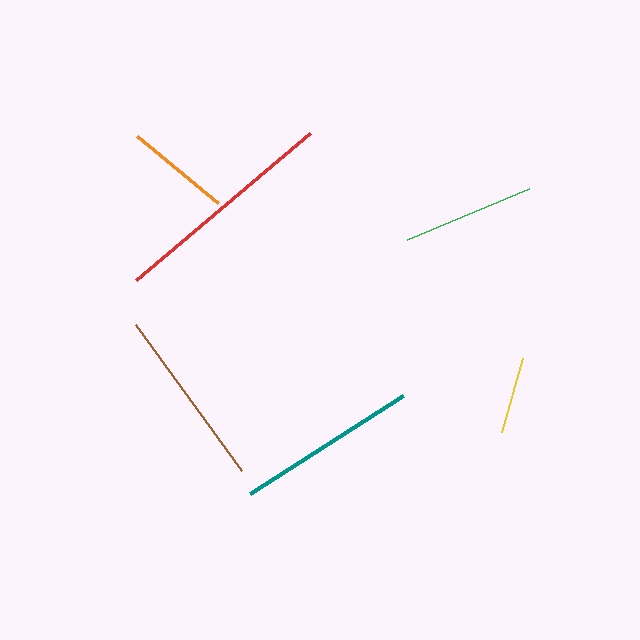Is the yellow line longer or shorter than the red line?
The red line is longer than the yellow line.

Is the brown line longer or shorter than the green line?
The brown line is longer than the green line.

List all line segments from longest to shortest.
From longest to shortest: red, teal, brown, green, orange, yellow.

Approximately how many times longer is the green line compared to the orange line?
The green line is approximately 1.3 times the length of the orange line.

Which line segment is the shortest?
The yellow line is the shortest at approximately 77 pixels.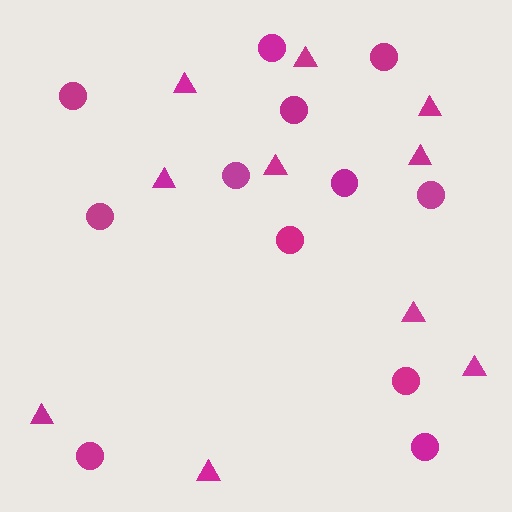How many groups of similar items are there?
There are 2 groups: one group of triangles (10) and one group of circles (12).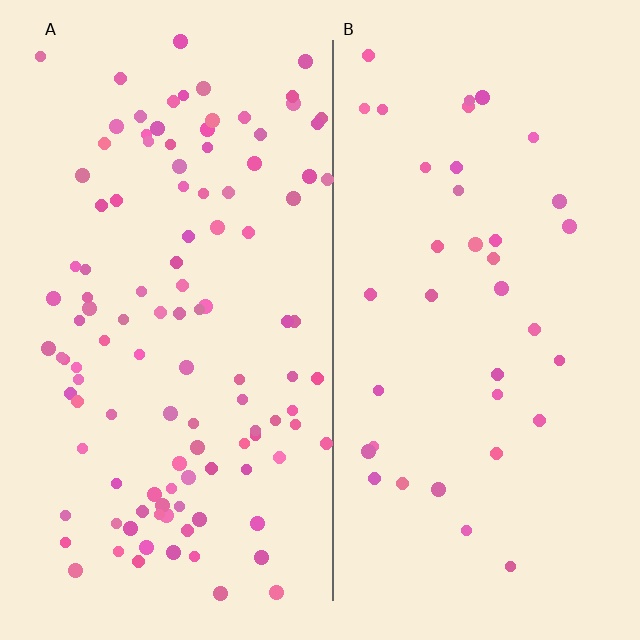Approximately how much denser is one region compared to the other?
Approximately 3.0× — region A over region B.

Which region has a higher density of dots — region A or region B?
A (the left).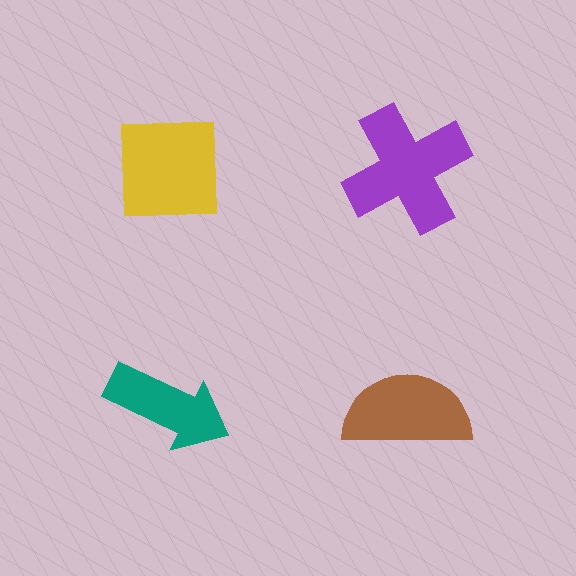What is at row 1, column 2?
A purple cross.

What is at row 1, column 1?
A yellow square.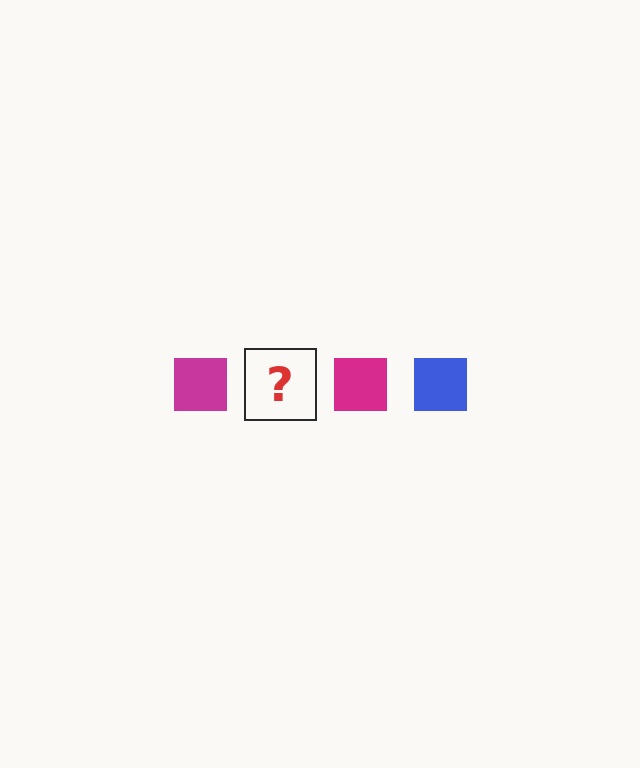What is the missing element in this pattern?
The missing element is a blue square.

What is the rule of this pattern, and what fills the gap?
The rule is that the pattern cycles through magenta, blue squares. The gap should be filled with a blue square.